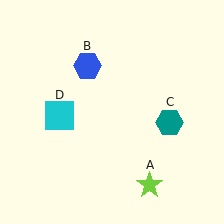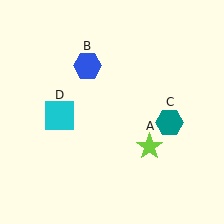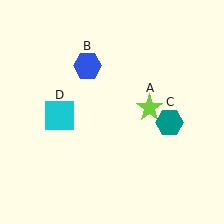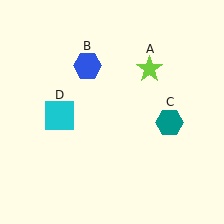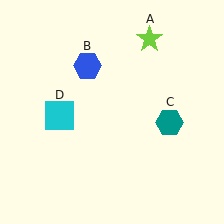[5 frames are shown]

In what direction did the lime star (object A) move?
The lime star (object A) moved up.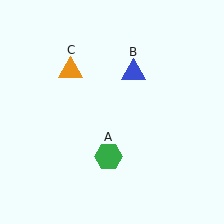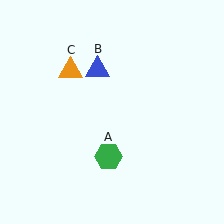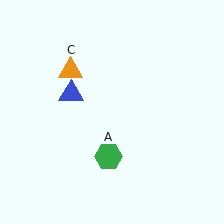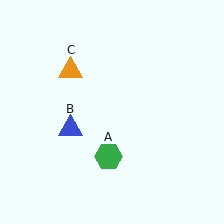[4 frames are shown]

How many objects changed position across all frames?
1 object changed position: blue triangle (object B).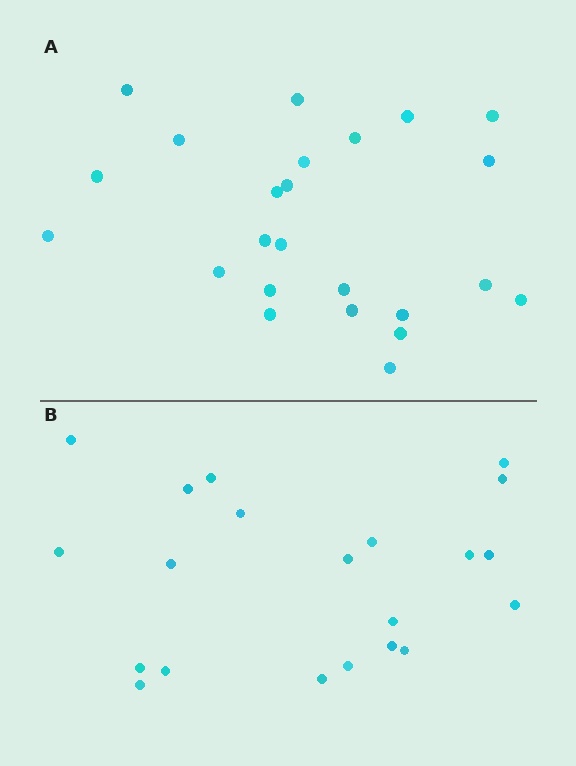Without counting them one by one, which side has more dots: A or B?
Region A (the top region) has more dots.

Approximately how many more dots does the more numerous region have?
Region A has just a few more — roughly 2 or 3 more dots than region B.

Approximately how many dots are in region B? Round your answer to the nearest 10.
About 20 dots. (The exact count is 21, which rounds to 20.)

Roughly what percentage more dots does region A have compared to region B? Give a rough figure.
About 15% more.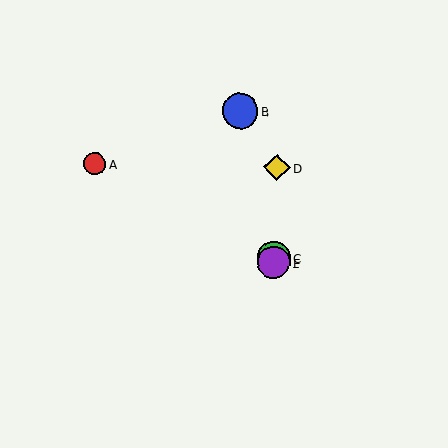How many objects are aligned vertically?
3 objects (C, D, E) are aligned vertically.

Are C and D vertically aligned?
Yes, both are at x≈274.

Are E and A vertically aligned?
No, E is at x≈274 and A is at x≈95.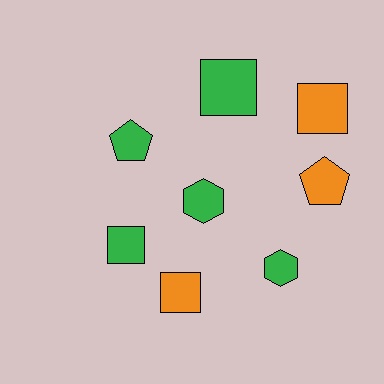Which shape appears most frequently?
Square, with 4 objects.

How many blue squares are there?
There are no blue squares.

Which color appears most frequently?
Green, with 5 objects.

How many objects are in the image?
There are 8 objects.